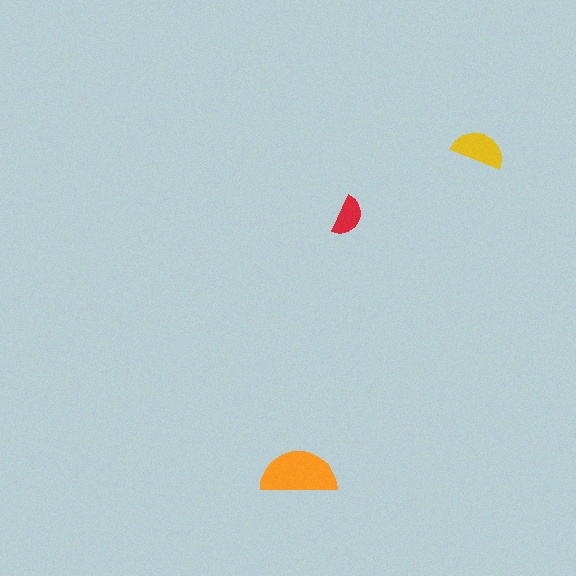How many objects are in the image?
There are 3 objects in the image.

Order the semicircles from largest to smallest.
the orange one, the yellow one, the red one.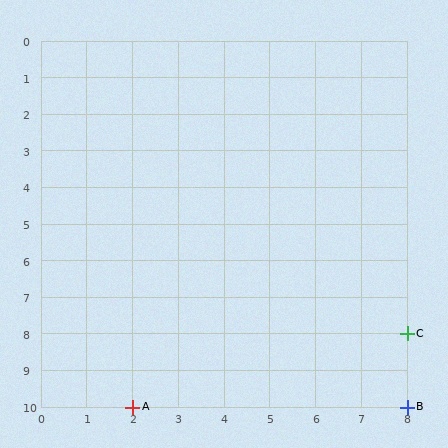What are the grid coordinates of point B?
Point B is at grid coordinates (8, 10).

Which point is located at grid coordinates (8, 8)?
Point C is at (8, 8).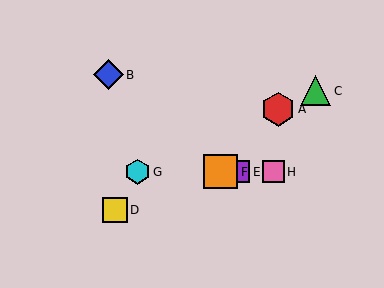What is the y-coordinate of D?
Object D is at y≈210.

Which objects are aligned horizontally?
Objects E, F, G, H are aligned horizontally.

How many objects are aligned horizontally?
4 objects (E, F, G, H) are aligned horizontally.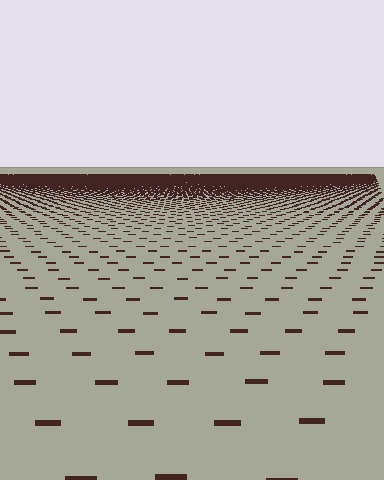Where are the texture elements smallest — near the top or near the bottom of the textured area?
Near the top.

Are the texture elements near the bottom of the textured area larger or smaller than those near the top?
Larger. Near the bottom, elements are closer to the viewer and appear at a bigger on-screen size.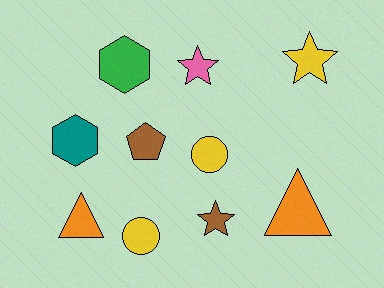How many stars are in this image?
There are 3 stars.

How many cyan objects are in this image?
There are no cyan objects.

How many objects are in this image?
There are 10 objects.